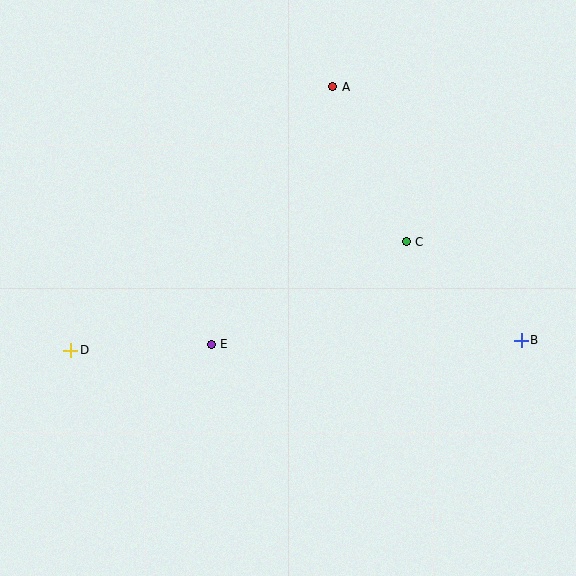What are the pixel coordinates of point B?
Point B is at (521, 340).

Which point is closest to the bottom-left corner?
Point D is closest to the bottom-left corner.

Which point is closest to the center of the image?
Point E at (211, 344) is closest to the center.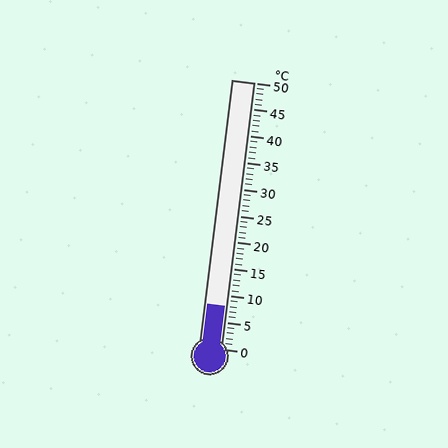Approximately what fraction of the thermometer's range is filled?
The thermometer is filled to approximately 15% of its range.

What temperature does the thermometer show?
The thermometer shows approximately 8°C.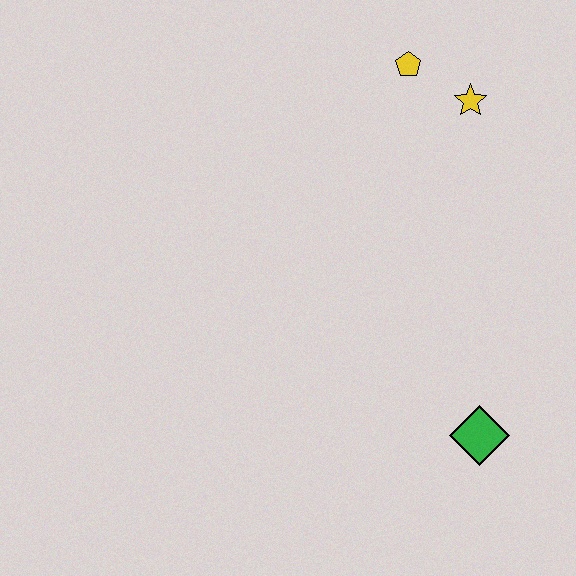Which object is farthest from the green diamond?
The yellow pentagon is farthest from the green diamond.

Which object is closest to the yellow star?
The yellow pentagon is closest to the yellow star.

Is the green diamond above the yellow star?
No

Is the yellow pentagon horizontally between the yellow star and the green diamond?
No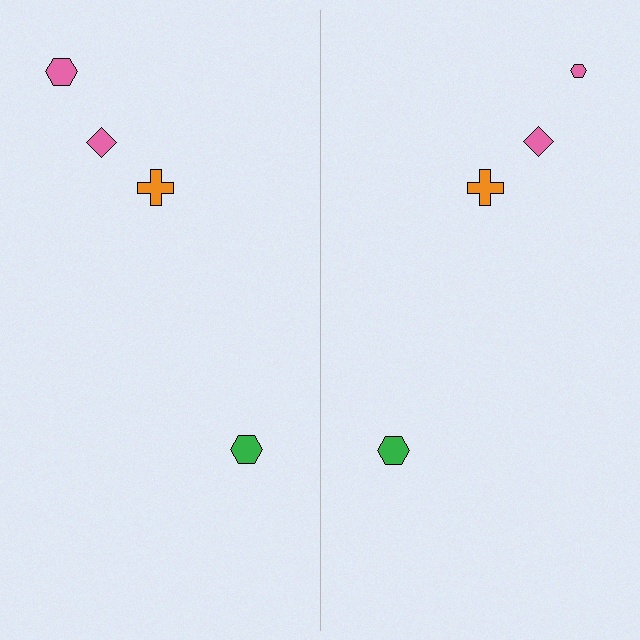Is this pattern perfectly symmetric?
No, the pattern is not perfectly symmetric. The pink hexagon on the right side has a different size than its mirror counterpart.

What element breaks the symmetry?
The pink hexagon on the right side has a different size than its mirror counterpart.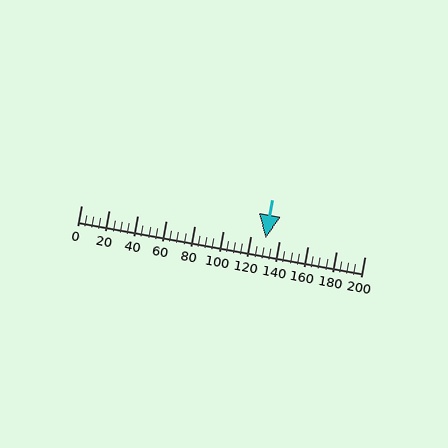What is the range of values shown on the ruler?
The ruler shows values from 0 to 200.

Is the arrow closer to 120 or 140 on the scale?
The arrow is closer to 140.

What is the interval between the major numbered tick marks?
The major tick marks are spaced 20 units apart.